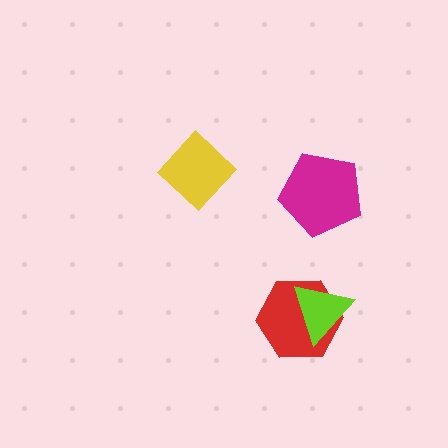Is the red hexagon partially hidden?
Yes, it is partially covered by another shape.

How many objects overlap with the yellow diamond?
0 objects overlap with the yellow diamond.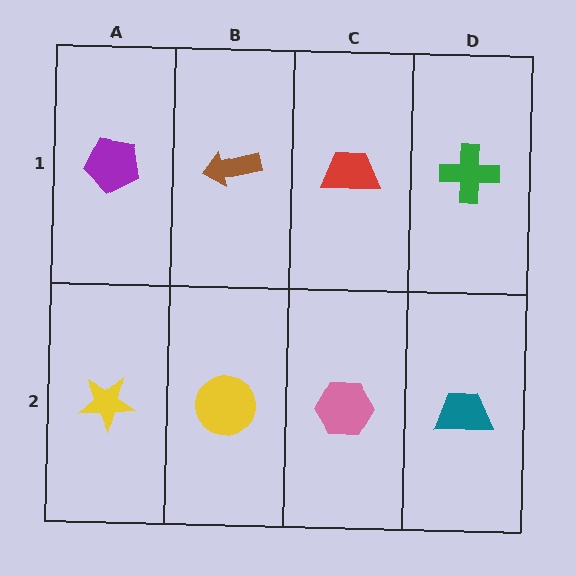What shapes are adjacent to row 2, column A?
A purple pentagon (row 1, column A), a yellow circle (row 2, column B).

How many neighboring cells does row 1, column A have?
2.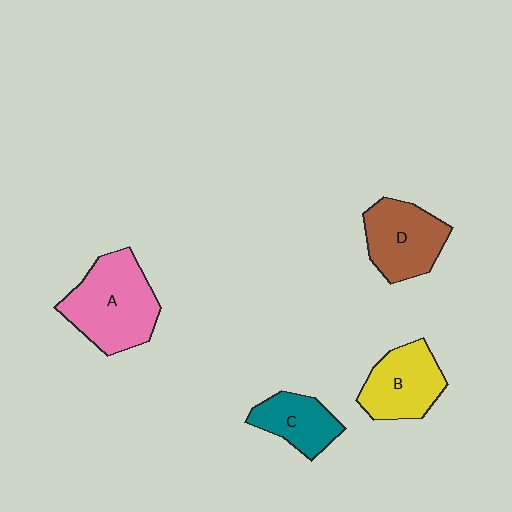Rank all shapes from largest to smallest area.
From largest to smallest: A (pink), D (brown), B (yellow), C (teal).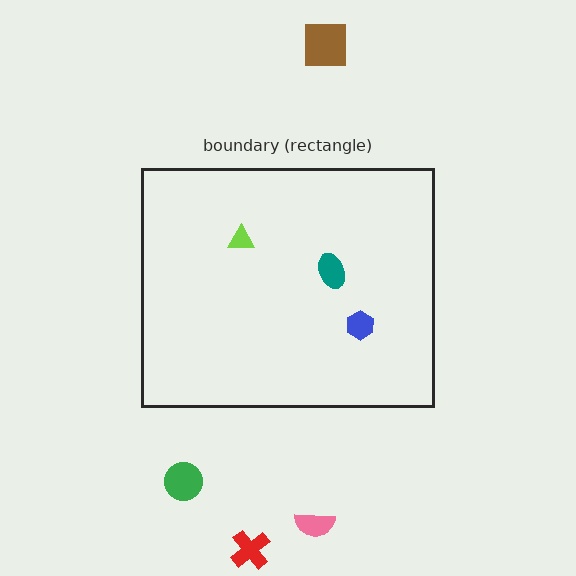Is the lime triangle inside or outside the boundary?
Inside.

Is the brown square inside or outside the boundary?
Outside.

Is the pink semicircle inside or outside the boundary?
Outside.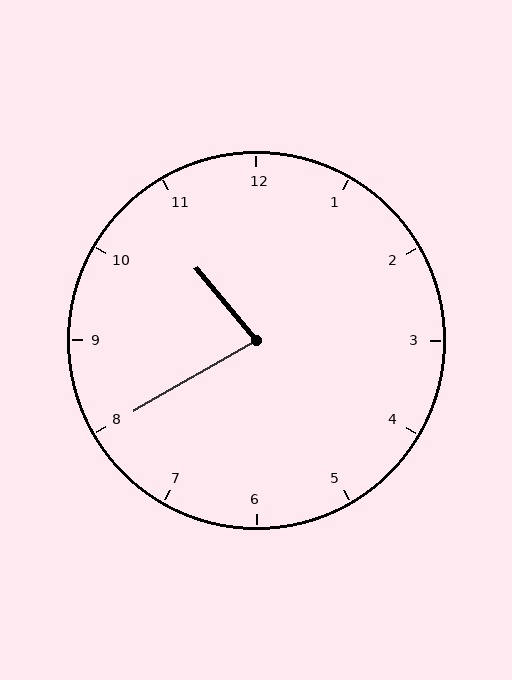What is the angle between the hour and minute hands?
Approximately 80 degrees.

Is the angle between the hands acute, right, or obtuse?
It is acute.